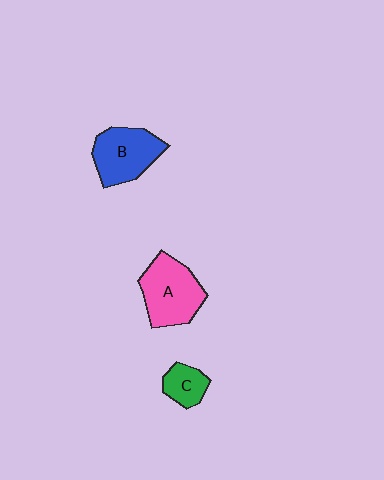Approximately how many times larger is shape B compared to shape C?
Approximately 2.0 times.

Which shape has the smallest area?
Shape C (green).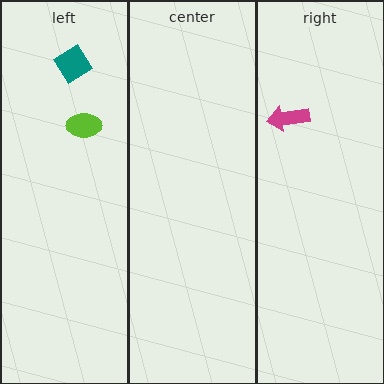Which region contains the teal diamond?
The left region.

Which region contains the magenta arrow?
The right region.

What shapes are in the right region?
The magenta arrow.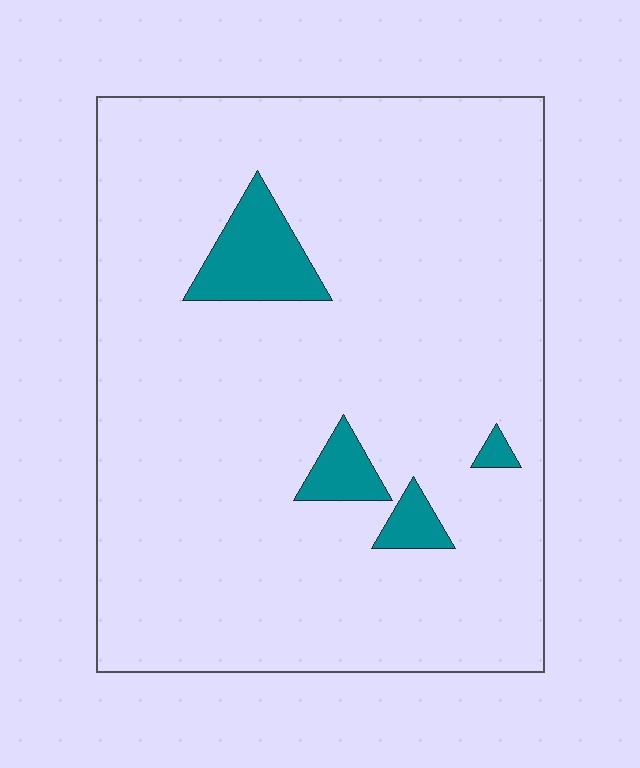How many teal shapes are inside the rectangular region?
4.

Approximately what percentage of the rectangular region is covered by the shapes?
Approximately 5%.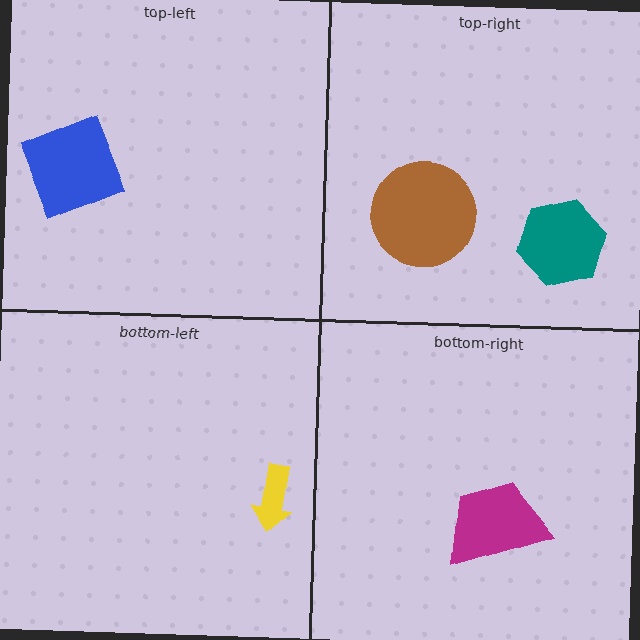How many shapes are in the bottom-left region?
1.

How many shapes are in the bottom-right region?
1.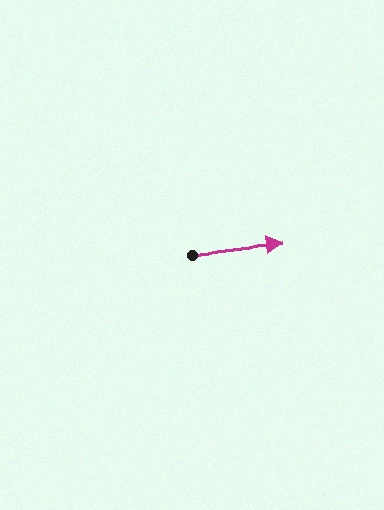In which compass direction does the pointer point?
East.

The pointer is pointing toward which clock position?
Roughly 3 o'clock.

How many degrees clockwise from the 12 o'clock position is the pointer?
Approximately 83 degrees.